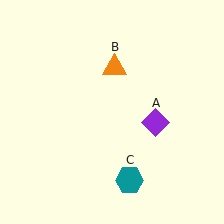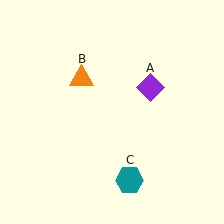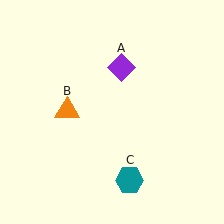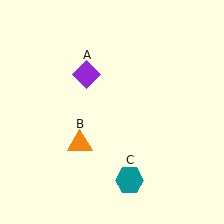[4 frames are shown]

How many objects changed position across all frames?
2 objects changed position: purple diamond (object A), orange triangle (object B).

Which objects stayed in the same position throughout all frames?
Teal hexagon (object C) remained stationary.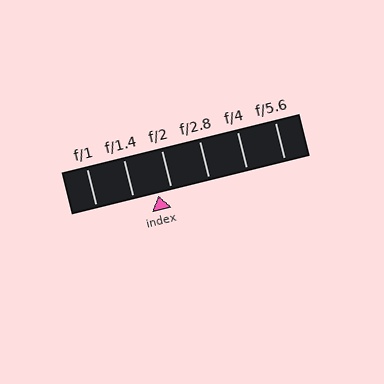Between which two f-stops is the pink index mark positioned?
The index mark is between f/1.4 and f/2.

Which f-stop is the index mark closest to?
The index mark is closest to f/2.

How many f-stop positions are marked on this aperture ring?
There are 6 f-stop positions marked.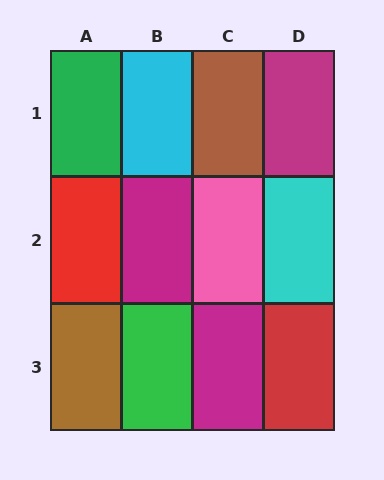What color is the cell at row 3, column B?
Green.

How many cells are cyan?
2 cells are cyan.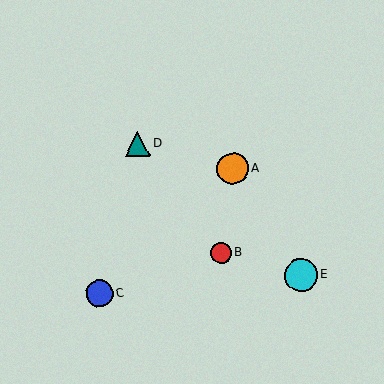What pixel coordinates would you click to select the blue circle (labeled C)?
Click at (99, 294) to select the blue circle C.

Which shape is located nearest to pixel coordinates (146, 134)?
The teal triangle (labeled D) at (137, 144) is nearest to that location.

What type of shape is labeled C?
Shape C is a blue circle.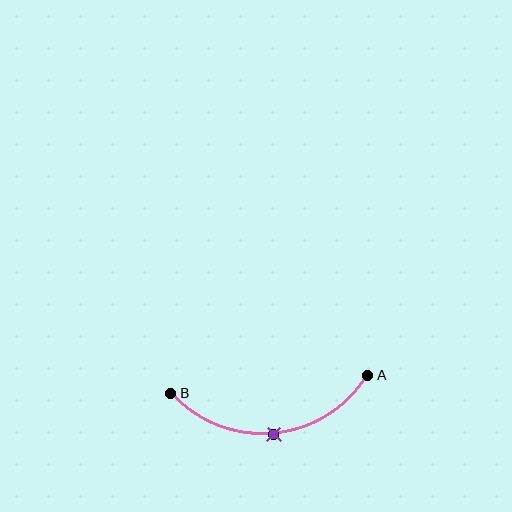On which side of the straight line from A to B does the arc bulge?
The arc bulges below the straight line connecting A and B.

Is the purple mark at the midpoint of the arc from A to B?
Yes. The purple mark lies on the arc at equal arc-length from both A and B — it is the arc midpoint.